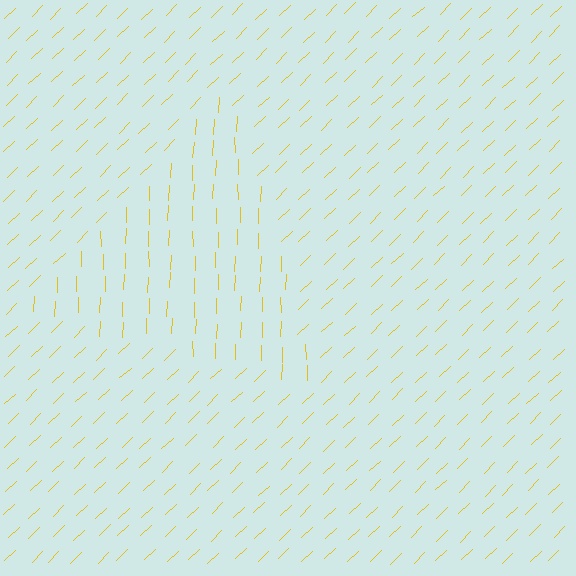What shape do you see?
I see a triangle.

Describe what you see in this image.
The image is filled with small yellow line segments. A triangle region in the image has lines oriented differently from the surrounding lines, creating a visible texture boundary.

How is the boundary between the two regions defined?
The boundary is defined purely by a change in line orientation (approximately 45 degrees difference). All lines are the same color and thickness.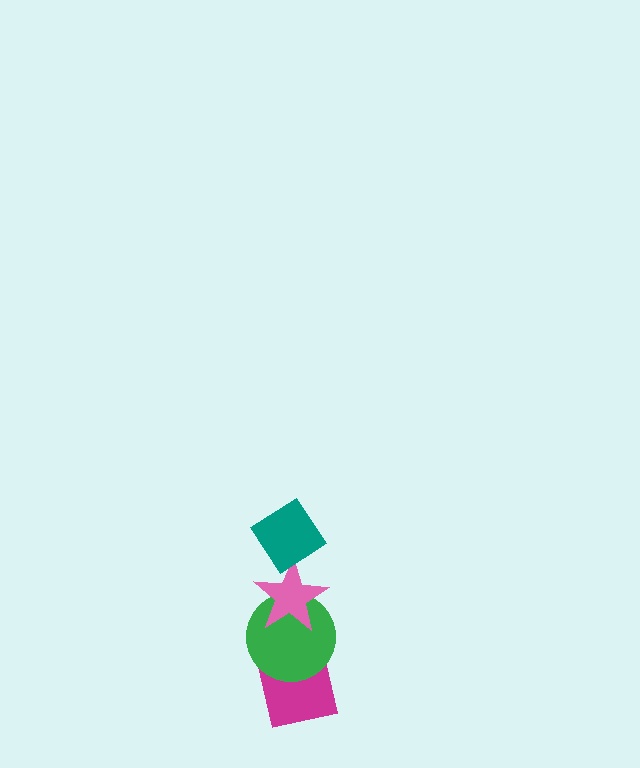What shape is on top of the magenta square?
The green circle is on top of the magenta square.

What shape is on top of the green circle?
The pink star is on top of the green circle.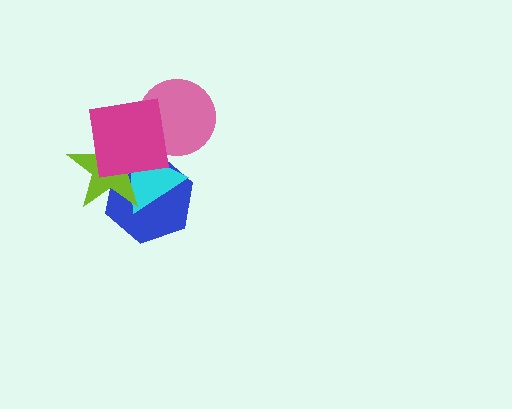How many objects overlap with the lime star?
3 objects overlap with the lime star.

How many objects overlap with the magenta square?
4 objects overlap with the magenta square.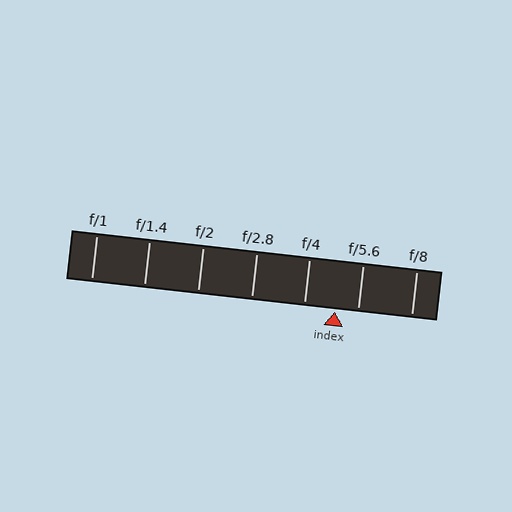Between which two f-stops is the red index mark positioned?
The index mark is between f/4 and f/5.6.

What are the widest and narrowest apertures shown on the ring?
The widest aperture shown is f/1 and the narrowest is f/8.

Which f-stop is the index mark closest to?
The index mark is closest to f/5.6.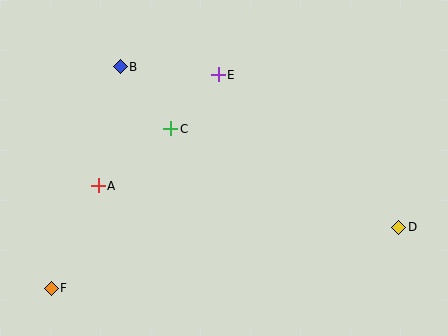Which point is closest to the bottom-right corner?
Point D is closest to the bottom-right corner.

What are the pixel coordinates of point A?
Point A is at (98, 186).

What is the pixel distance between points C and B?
The distance between C and B is 80 pixels.